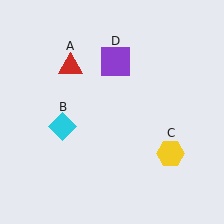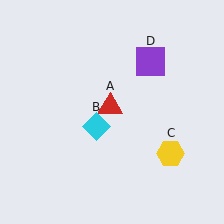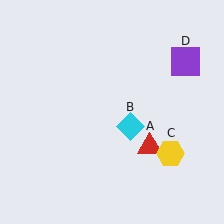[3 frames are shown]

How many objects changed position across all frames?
3 objects changed position: red triangle (object A), cyan diamond (object B), purple square (object D).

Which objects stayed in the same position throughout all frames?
Yellow hexagon (object C) remained stationary.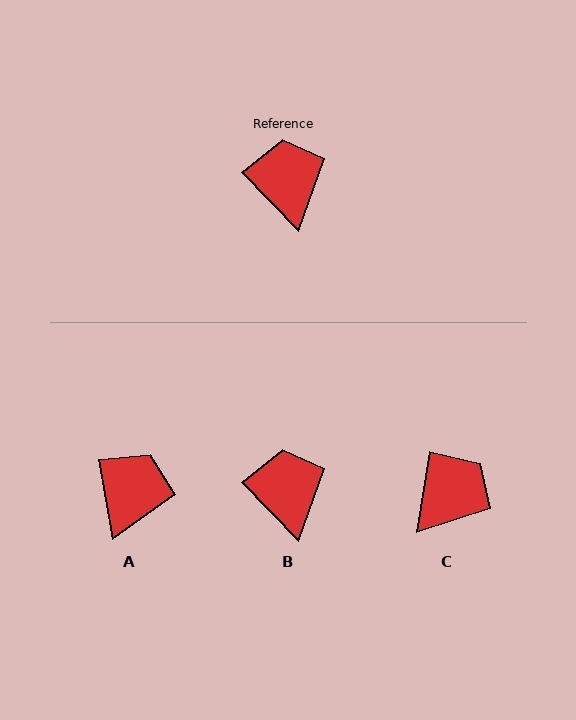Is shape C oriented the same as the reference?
No, it is off by about 52 degrees.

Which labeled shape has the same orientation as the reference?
B.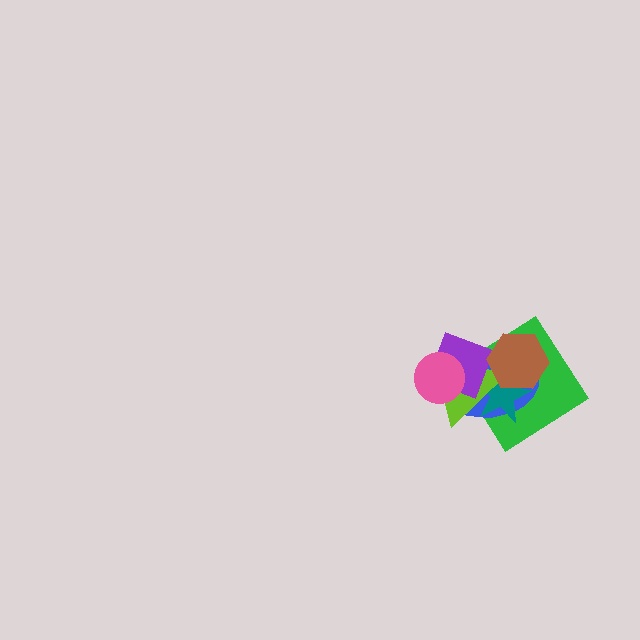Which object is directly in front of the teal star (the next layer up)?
The lime triangle is directly in front of the teal star.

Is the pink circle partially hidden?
No, no other shape covers it.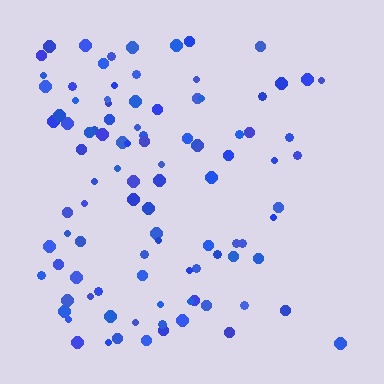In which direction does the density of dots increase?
From right to left, with the left side densest.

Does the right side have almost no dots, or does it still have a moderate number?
Still a moderate number, just noticeably fewer than the left.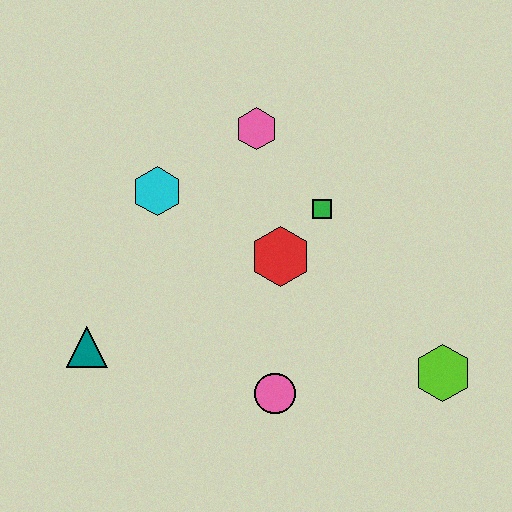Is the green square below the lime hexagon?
No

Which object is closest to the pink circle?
The red hexagon is closest to the pink circle.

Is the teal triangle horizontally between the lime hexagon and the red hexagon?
No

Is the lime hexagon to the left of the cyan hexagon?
No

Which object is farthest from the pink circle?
The pink hexagon is farthest from the pink circle.